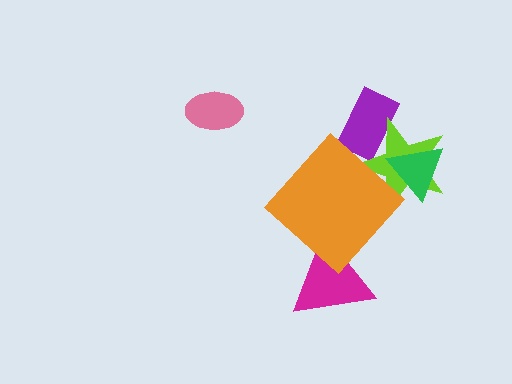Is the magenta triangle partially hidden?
Yes, it is partially covered by another shape.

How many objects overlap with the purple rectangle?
1 object overlaps with the purple rectangle.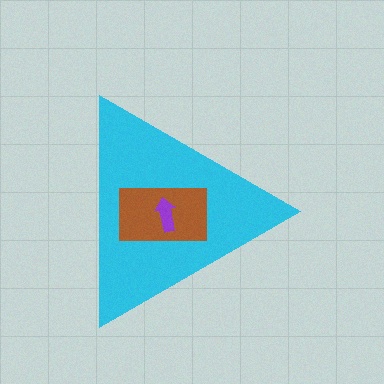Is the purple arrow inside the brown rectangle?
Yes.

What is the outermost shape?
The cyan triangle.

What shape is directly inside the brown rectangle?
The purple arrow.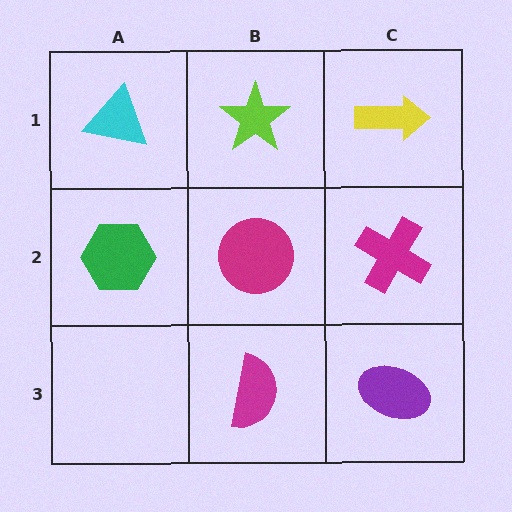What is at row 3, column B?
A magenta semicircle.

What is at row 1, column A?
A cyan triangle.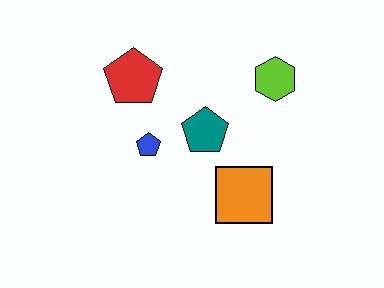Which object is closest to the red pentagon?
The blue pentagon is closest to the red pentagon.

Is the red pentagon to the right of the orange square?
No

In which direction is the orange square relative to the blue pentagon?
The orange square is to the right of the blue pentagon.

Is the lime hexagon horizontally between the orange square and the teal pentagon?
No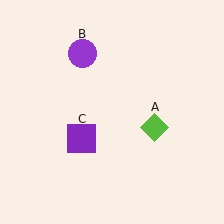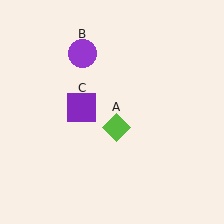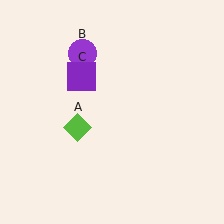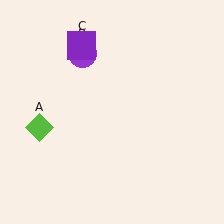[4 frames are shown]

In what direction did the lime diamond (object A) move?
The lime diamond (object A) moved left.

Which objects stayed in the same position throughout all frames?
Purple circle (object B) remained stationary.